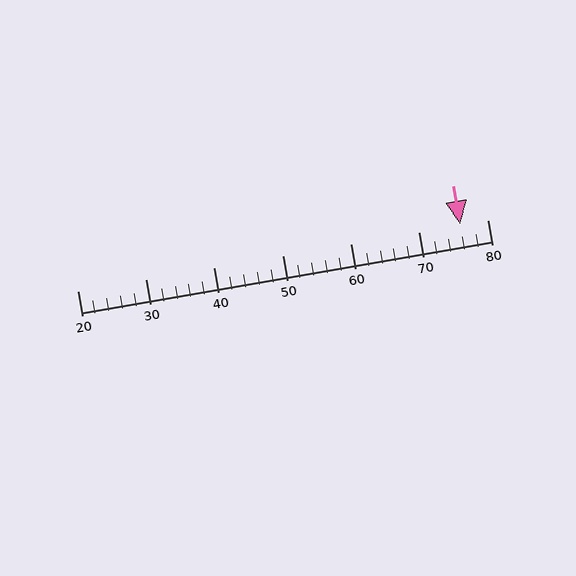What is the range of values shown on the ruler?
The ruler shows values from 20 to 80.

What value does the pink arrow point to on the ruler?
The pink arrow points to approximately 76.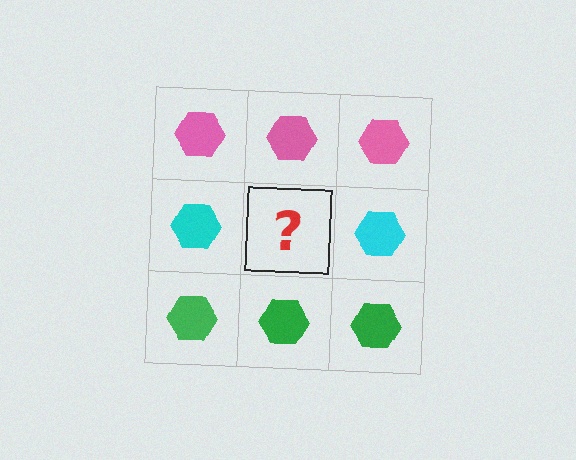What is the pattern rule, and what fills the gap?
The rule is that each row has a consistent color. The gap should be filled with a cyan hexagon.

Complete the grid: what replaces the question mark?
The question mark should be replaced with a cyan hexagon.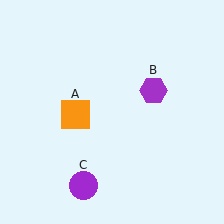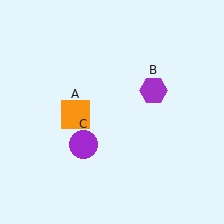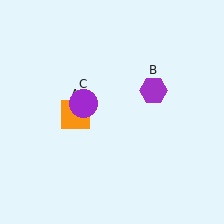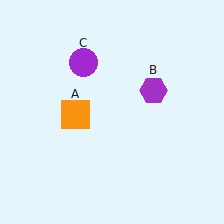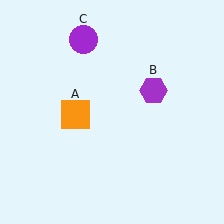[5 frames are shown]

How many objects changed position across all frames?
1 object changed position: purple circle (object C).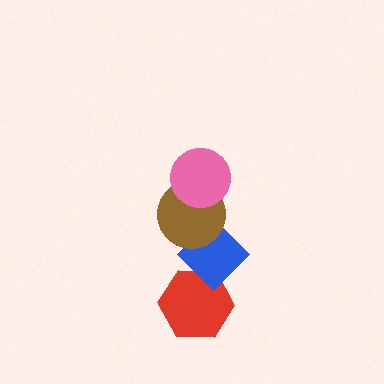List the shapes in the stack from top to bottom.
From top to bottom: the pink circle, the brown circle, the blue diamond, the red hexagon.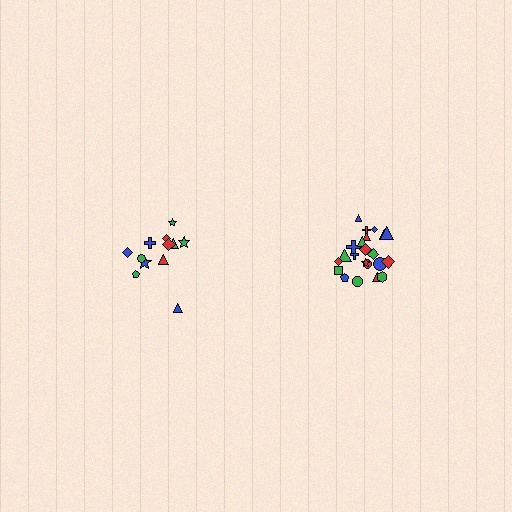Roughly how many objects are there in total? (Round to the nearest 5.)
Roughly 35 objects in total.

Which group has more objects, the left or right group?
The right group.